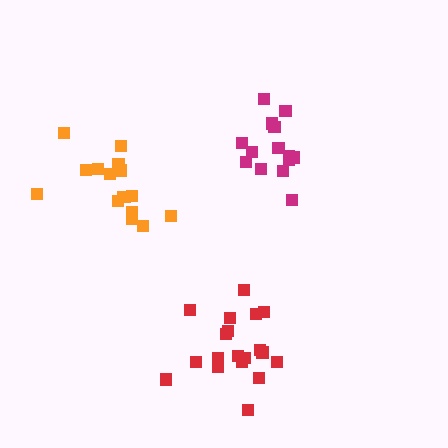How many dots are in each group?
Group 1: 16 dots, Group 2: 19 dots, Group 3: 14 dots (49 total).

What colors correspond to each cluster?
The clusters are colored: orange, red, magenta.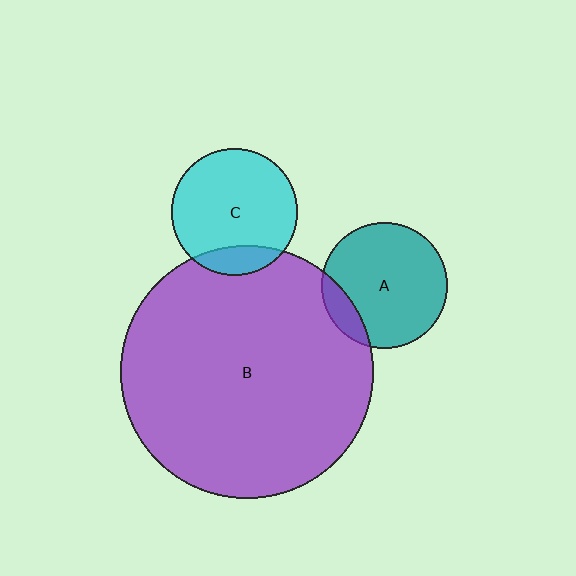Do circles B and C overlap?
Yes.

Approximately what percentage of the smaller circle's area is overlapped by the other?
Approximately 15%.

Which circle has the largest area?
Circle B (purple).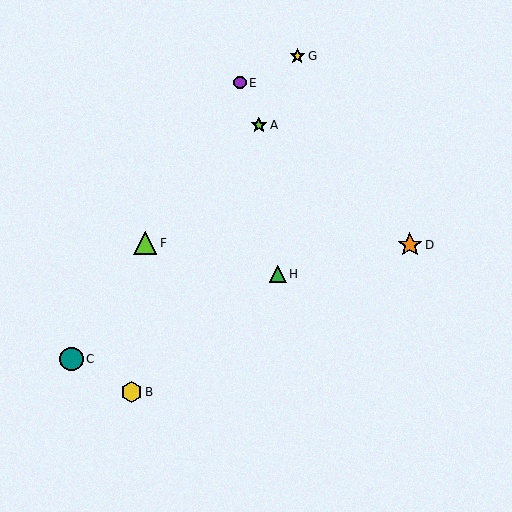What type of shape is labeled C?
Shape C is a teal circle.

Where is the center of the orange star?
The center of the orange star is at (410, 245).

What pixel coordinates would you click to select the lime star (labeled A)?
Click at (259, 125) to select the lime star A.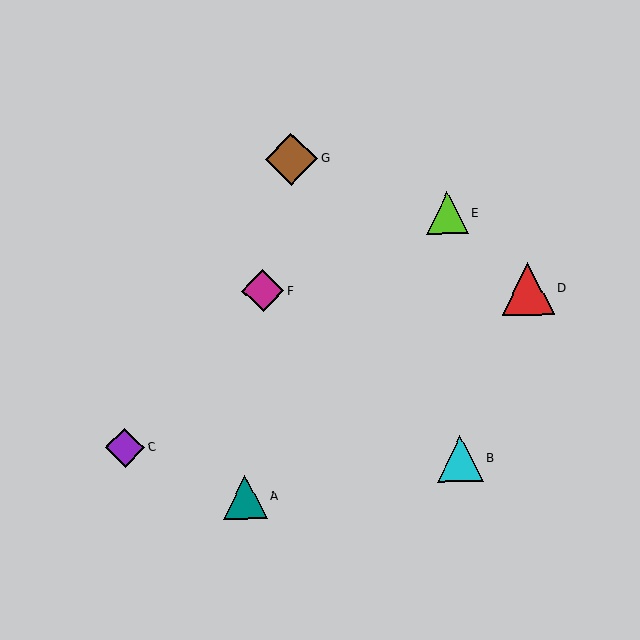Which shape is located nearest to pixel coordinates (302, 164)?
The brown diamond (labeled G) at (292, 159) is nearest to that location.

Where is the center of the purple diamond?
The center of the purple diamond is at (125, 448).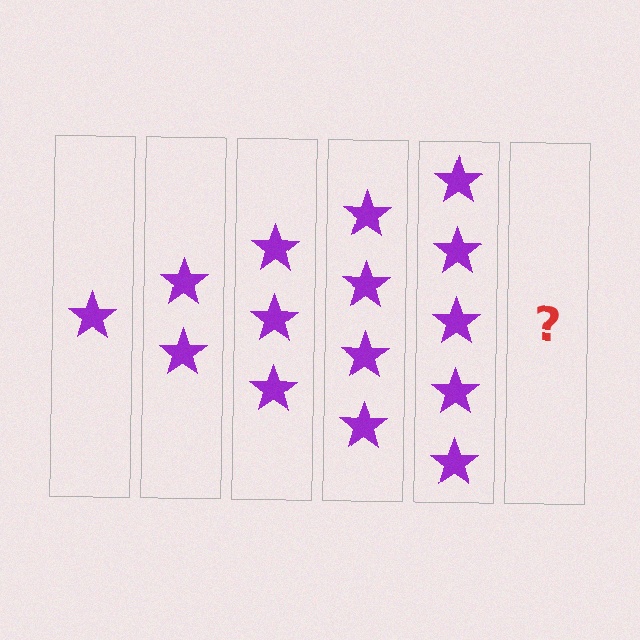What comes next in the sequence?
The next element should be 6 stars.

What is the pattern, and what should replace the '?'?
The pattern is that each step adds one more star. The '?' should be 6 stars.